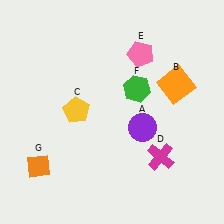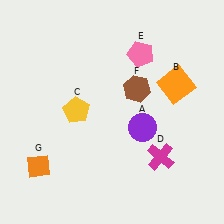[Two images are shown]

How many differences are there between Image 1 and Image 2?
There is 1 difference between the two images.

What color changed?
The hexagon (F) changed from green in Image 1 to brown in Image 2.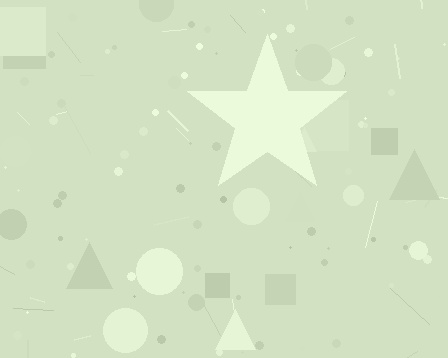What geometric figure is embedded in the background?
A star is embedded in the background.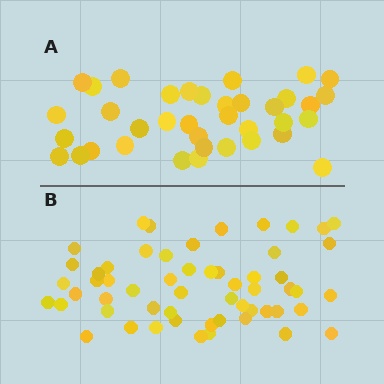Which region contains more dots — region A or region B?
Region B (the bottom region) has more dots.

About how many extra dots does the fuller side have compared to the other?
Region B has approximately 20 more dots than region A.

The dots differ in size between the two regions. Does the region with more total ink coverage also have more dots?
No. Region A has more total ink coverage because its dots are larger, but region B actually contains more individual dots. Total area can be misleading — the number of items is what matters here.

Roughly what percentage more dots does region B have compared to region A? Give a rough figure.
About 50% more.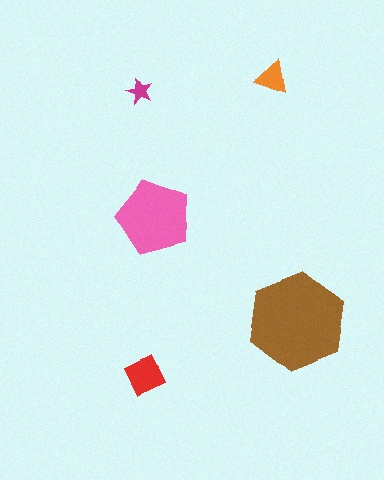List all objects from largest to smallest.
The brown hexagon, the pink pentagon, the red diamond, the orange triangle, the magenta star.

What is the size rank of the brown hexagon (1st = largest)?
1st.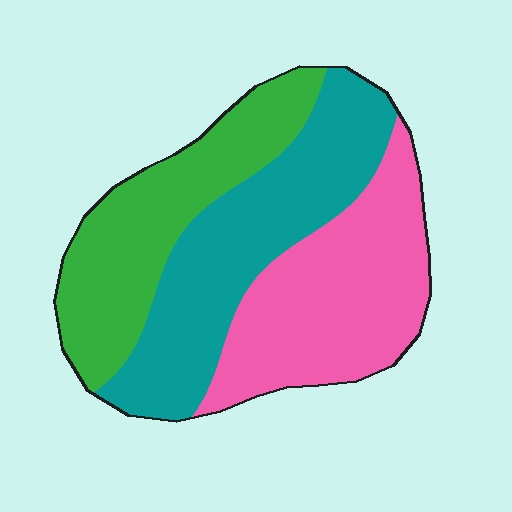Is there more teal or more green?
Teal.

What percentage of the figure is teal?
Teal takes up about three eighths (3/8) of the figure.